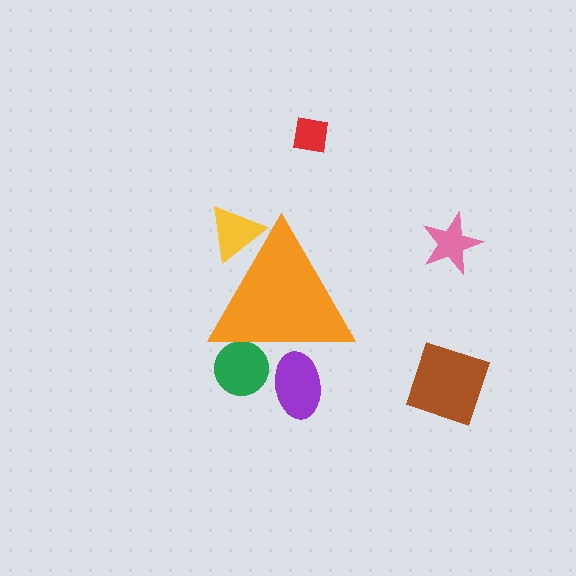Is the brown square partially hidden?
No, the brown square is fully visible.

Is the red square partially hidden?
No, the red square is fully visible.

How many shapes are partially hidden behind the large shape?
3 shapes are partially hidden.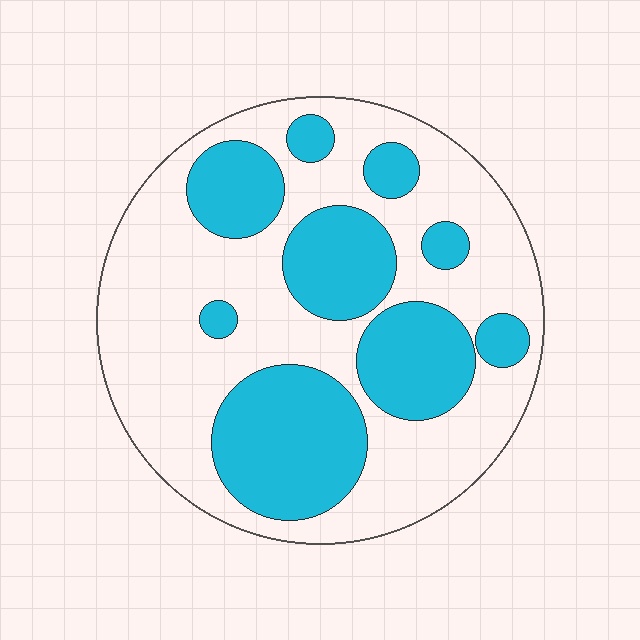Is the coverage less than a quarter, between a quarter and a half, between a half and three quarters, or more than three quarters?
Between a quarter and a half.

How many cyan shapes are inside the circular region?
9.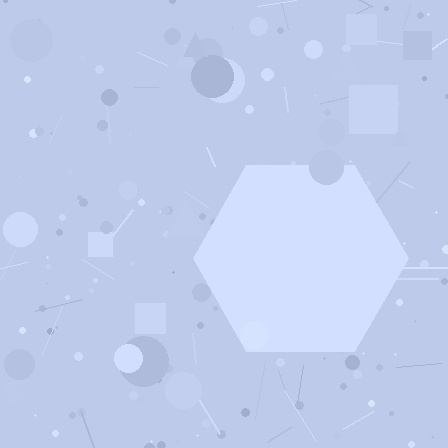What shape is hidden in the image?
A hexagon is hidden in the image.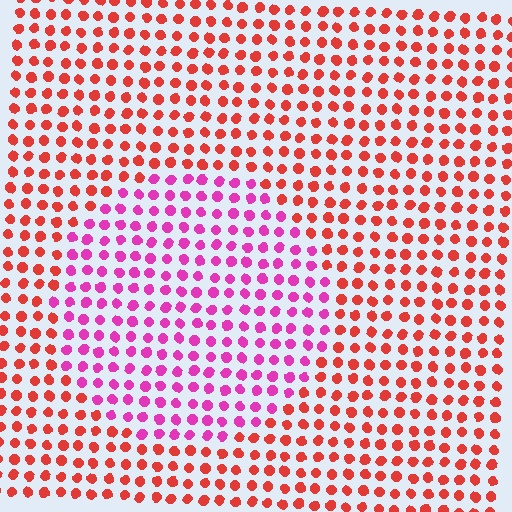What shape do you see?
I see a circle.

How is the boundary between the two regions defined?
The boundary is defined purely by a slight shift in hue (about 47 degrees). Spacing, size, and orientation are identical on both sides.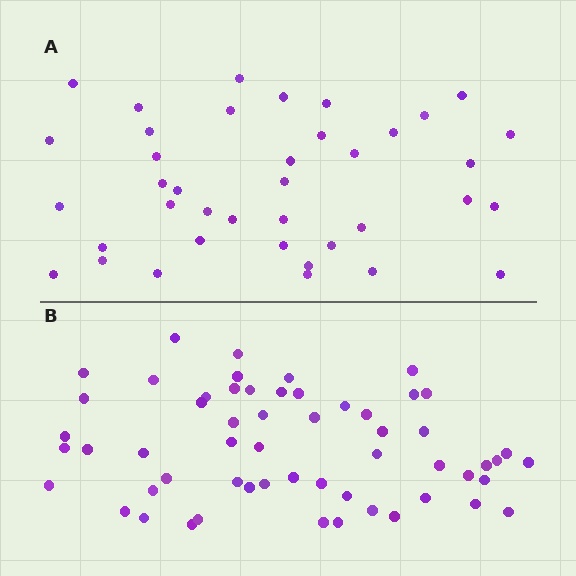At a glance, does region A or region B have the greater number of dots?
Region B (the bottom region) has more dots.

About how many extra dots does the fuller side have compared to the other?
Region B has approximately 20 more dots than region A.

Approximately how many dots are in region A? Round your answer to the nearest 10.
About 40 dots. (The exact count is 39, which rounds to 40.)